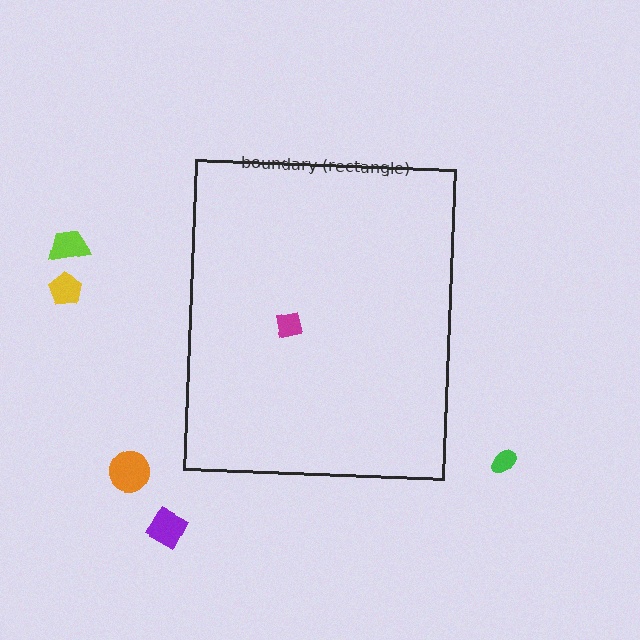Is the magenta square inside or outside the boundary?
Inside.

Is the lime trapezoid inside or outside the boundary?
Outside.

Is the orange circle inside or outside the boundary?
Outside.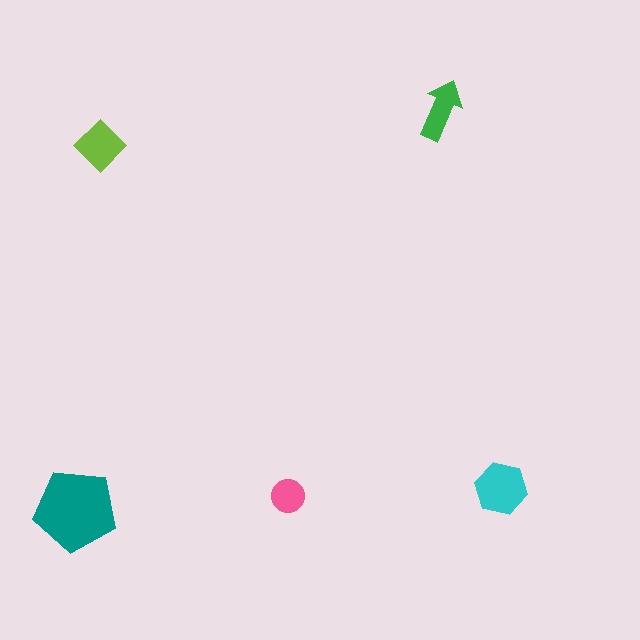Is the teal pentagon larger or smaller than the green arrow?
Larger.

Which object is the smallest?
The pink circle.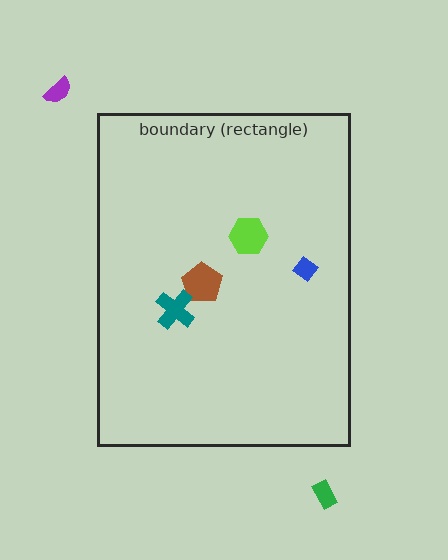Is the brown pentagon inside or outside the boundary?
Inside.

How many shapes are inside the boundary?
4 inside, 2 outside.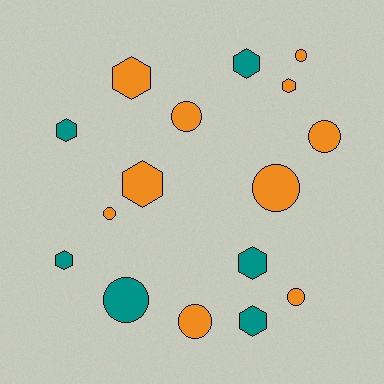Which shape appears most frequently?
Circle, with 8 objects.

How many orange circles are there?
There are 7 orange circles.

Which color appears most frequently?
Orange, with 10 objects.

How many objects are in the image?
There are 16 objects.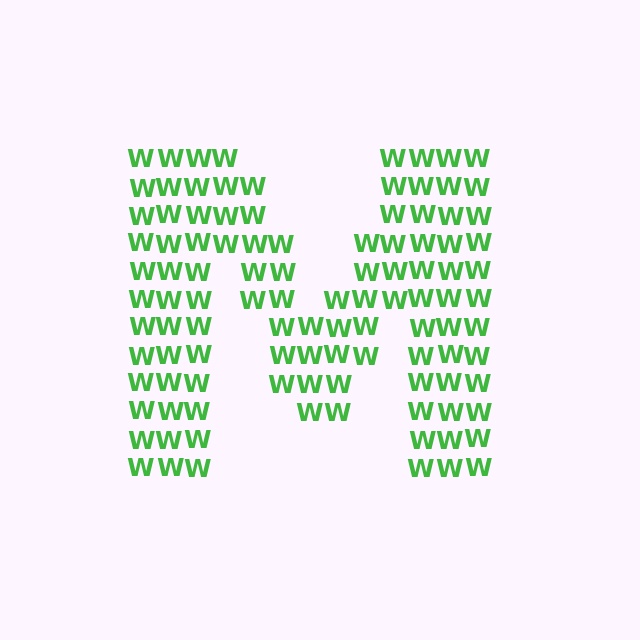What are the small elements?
The small elements are letter W's.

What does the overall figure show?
The overall figure shows the letter M.